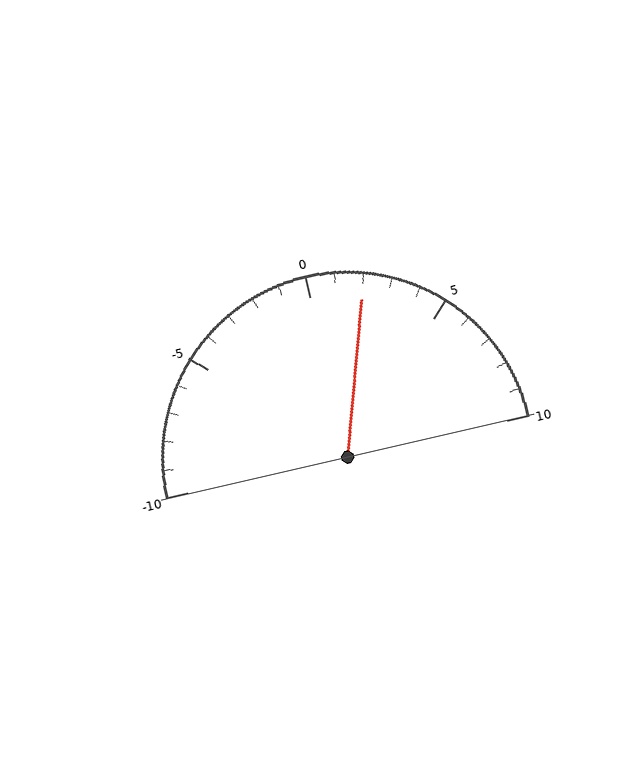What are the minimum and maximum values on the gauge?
The gauge ranges from -10 to 10.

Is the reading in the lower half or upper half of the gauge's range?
The reading is in the upper half of the range (-10 to 10).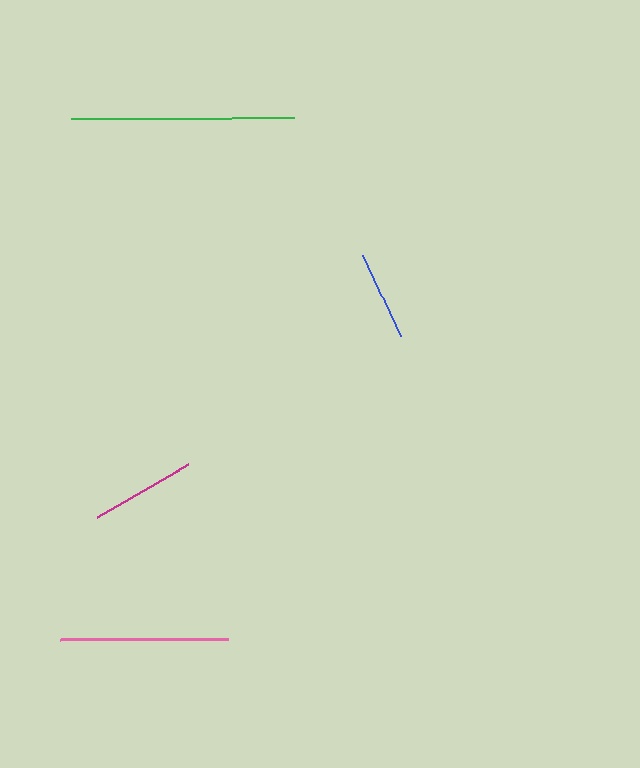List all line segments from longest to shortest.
From longest to shortest: green, pink, magenta, blue.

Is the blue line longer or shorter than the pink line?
The pink line is longer than the blue line.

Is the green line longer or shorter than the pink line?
The green line is longer than the pink line.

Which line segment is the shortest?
The blue line is the shortest at approximately 89 pixels.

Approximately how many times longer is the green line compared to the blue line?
The green line is approximately 2.5 times the length of the blue line.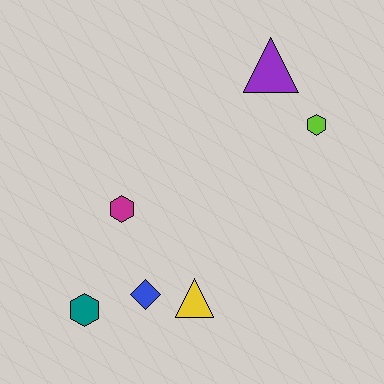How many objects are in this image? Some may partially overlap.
There are 6 objects.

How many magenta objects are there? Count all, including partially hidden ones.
There is 1 magenta object.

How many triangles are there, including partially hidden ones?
There are 2 triangles.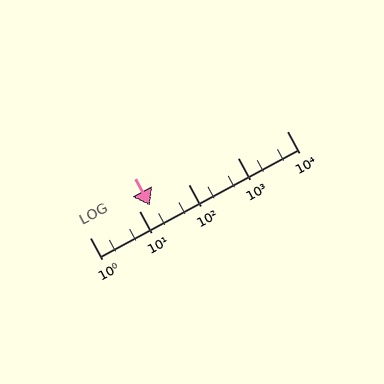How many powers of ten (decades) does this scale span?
The scale spans 4 decades, from 1 to 10000.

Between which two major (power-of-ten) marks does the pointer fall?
The pointer is between 10 and 100.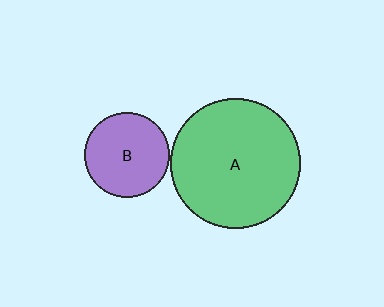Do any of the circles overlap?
No, none of the circles overlap.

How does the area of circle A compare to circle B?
Approximately 2.3 times.